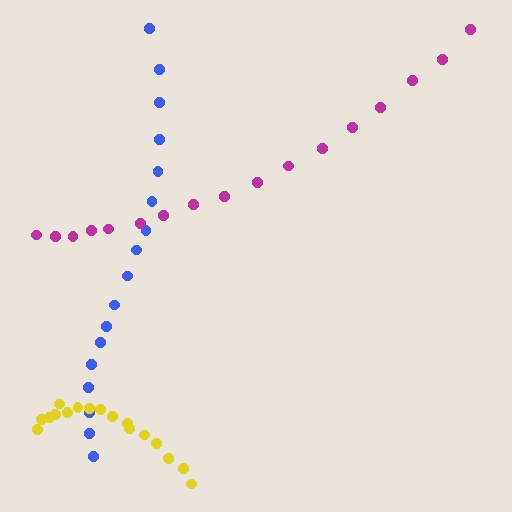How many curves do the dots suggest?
There are 3 distinct paths.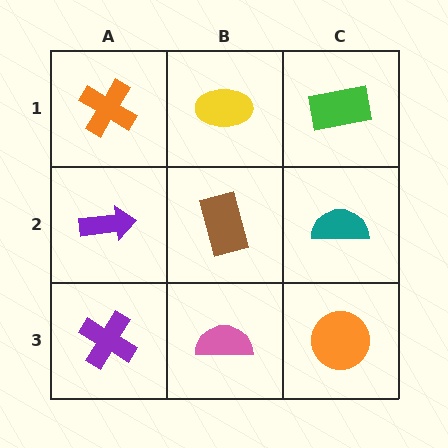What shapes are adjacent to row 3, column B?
A brown rectangle (row 2, column B), a purple cross (row 3, column A), an orange circle (row 3, column C).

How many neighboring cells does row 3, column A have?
2.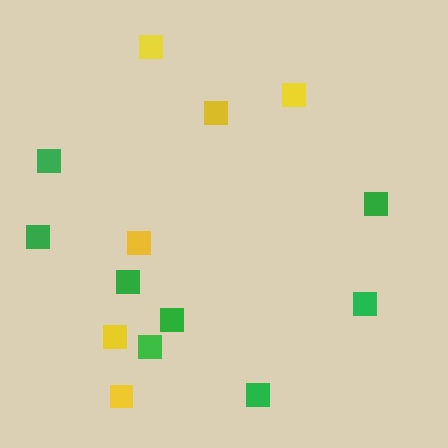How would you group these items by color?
There are 2 groups: one group of green squares (8) and one group of yellow squares (6).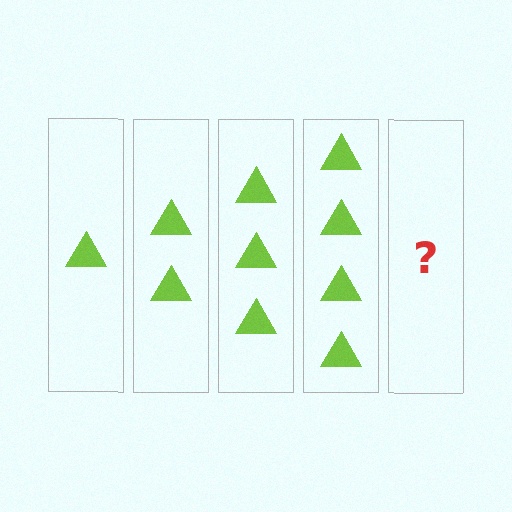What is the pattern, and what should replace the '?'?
The pattern is that each step adds one more triangle. The '?' should be 5 triangles.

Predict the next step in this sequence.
The next step is 5 triangles.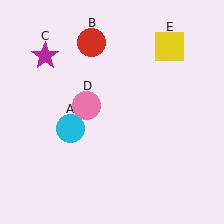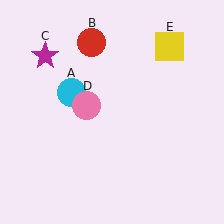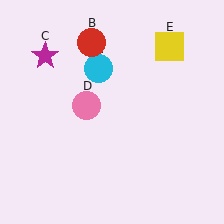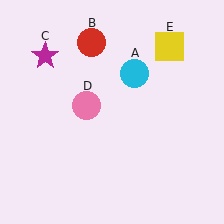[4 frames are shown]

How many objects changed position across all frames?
1 object changed position: cyan circle (object A).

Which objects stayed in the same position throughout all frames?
Red circle (object B) and magenta star (object C) and pink circle (object D) and yellow square (object E) remained stationary.